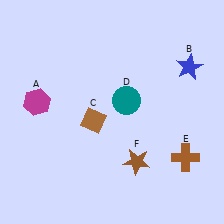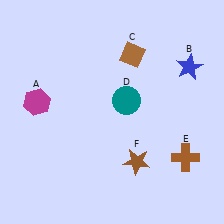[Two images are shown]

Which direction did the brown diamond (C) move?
The brown diamond (C) moved up.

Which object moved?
The brown diamond (C) moved up.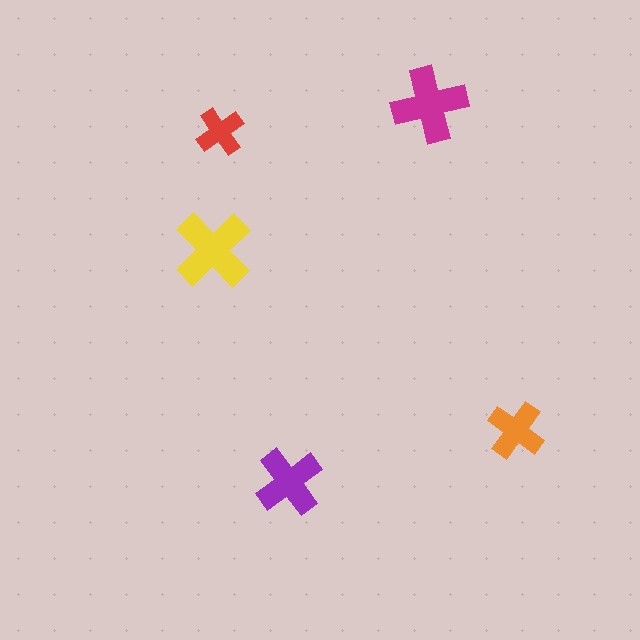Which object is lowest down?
The purple cross is bottommost.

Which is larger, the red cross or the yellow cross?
The yellow one.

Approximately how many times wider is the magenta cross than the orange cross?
About 1.5 times wider.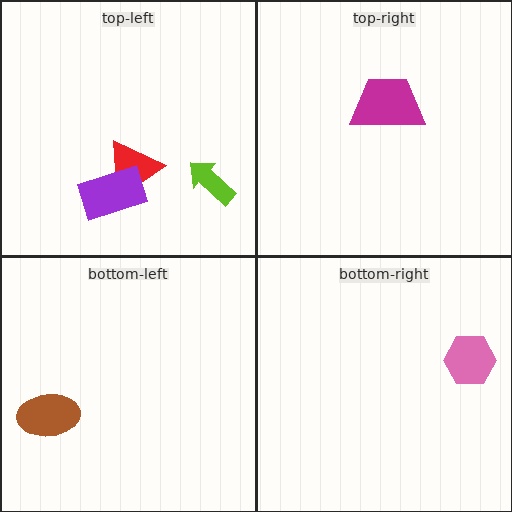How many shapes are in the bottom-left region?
1.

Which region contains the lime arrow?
The top-left region.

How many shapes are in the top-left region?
3.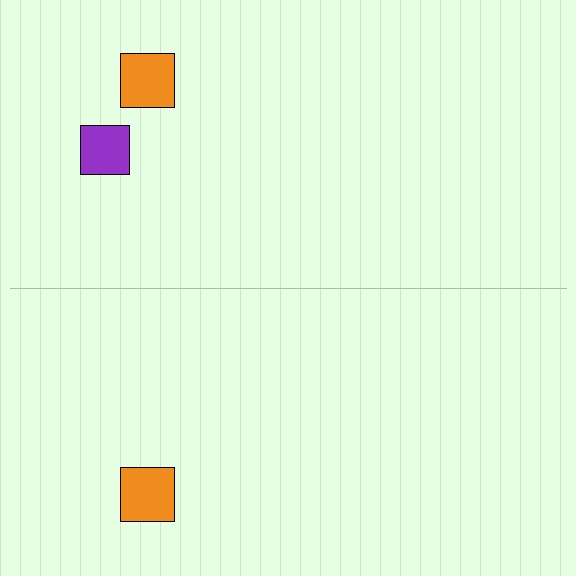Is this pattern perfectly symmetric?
No, the pattern is not perfectly symmetric. A purple square is missing from the bottom side.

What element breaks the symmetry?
A purple square is missing from the bottom side.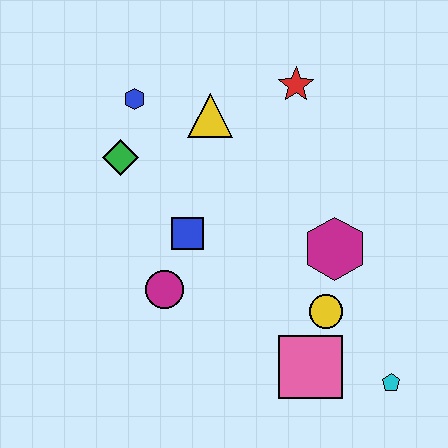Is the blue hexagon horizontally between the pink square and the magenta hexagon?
No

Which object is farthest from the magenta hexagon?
The blue hexagon is farthest from the magenta hexagon.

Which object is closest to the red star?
The yellow triangle is closest to the red star.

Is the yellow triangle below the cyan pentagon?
No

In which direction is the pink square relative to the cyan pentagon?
The pink square is to the left of the cyan pentagon.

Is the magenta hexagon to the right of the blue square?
Yes